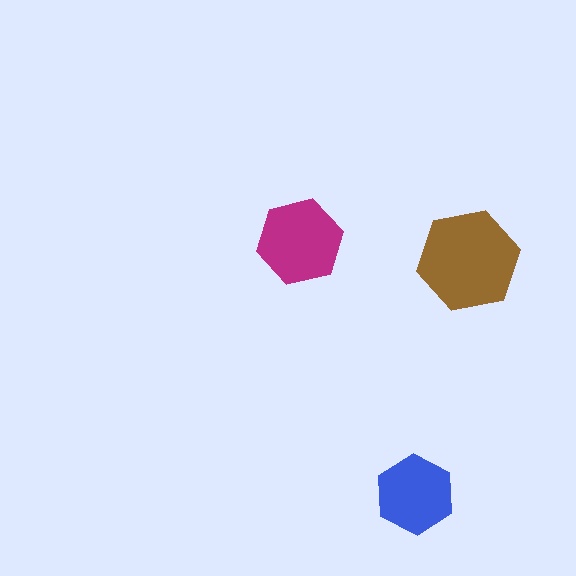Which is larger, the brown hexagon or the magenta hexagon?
The brown one.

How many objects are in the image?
There are 3 objects in the image.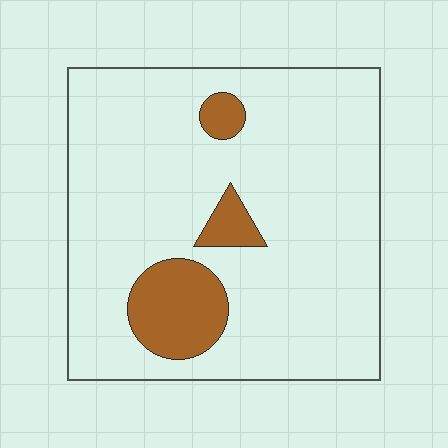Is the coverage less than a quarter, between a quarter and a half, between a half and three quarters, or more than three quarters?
Less than a quarter.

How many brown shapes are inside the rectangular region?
3.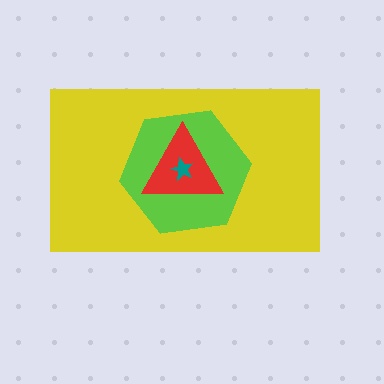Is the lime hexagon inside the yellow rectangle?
Yes.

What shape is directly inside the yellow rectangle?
The lime hexagon.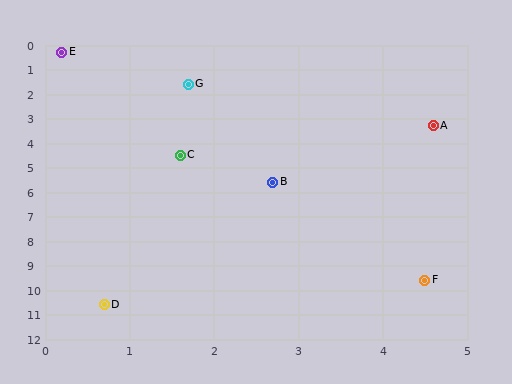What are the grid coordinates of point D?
Point D is at approximately (0.7, 10.6).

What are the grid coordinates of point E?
Point E is at approximately (0.2, 0.3).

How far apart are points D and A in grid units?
Points D and A are about 8.3 grid units apart.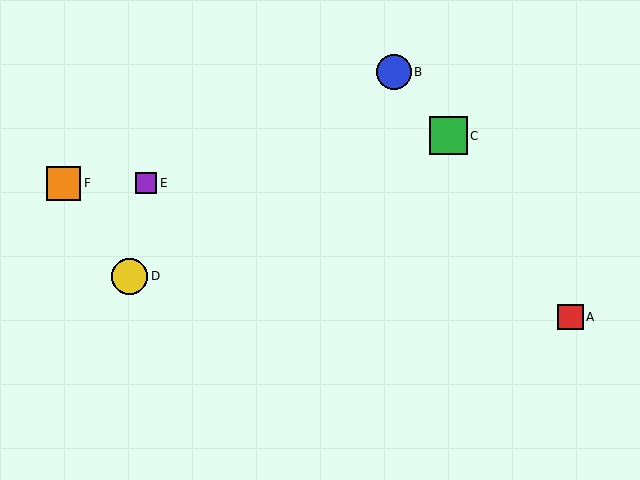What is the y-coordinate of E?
Object E is at y≈183.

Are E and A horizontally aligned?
No, E is at y≈183 and A is at y≈317.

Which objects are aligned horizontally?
Objects E, F are aligned horizontally.